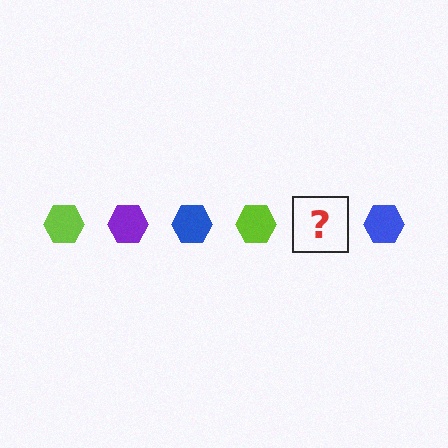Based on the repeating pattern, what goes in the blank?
The blank should be a purple hexagon.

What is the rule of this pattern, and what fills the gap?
The rule is that the pattern cycles through lime, purple, blue hexagons. The gap should be filled with a purple hexagon.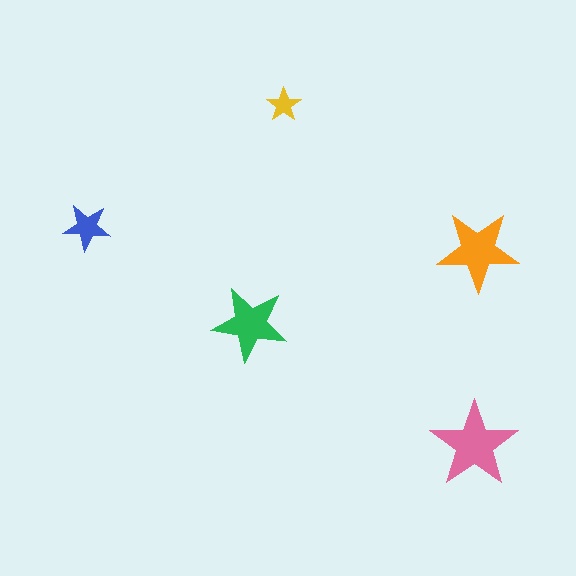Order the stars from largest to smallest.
the pink one, the orange one, the green one, the blue one, the yellow one.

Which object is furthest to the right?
The orange star is rightmost.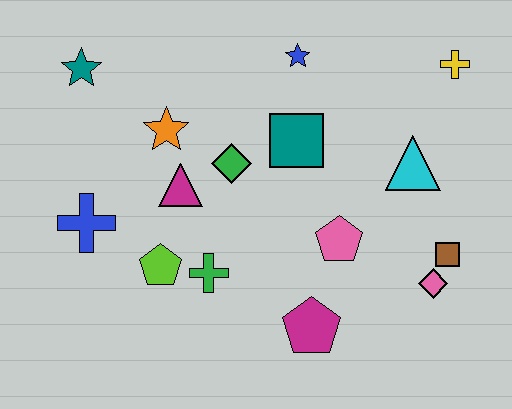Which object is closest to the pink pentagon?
The magenta pentagon is closest to the pink pentagon.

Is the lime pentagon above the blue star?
No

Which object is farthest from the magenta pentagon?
The teal star is farthest from the magenta pentagon.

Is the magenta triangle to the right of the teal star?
Yes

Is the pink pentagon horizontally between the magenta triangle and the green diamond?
No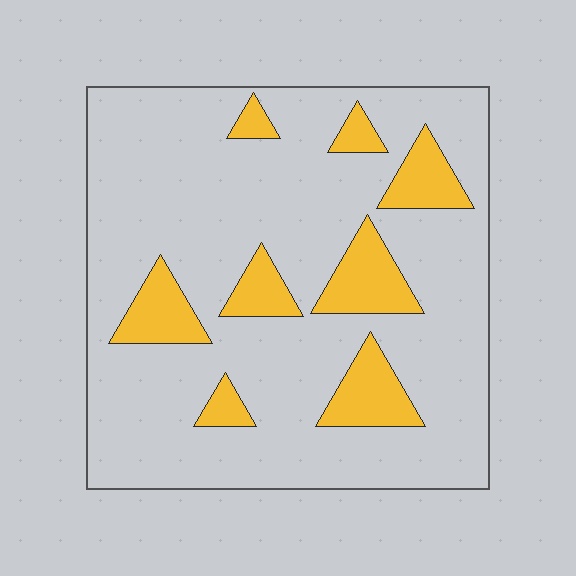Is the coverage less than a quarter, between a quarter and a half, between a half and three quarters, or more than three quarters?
Less than a quarter.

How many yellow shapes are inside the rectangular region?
8.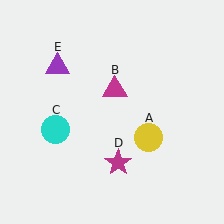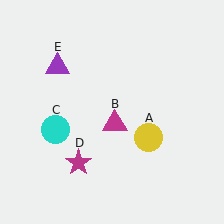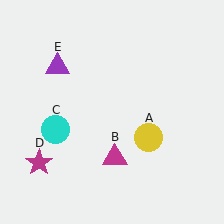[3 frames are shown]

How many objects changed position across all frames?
2 objects changed position: magenta triangle (object B), magenta star (object D).